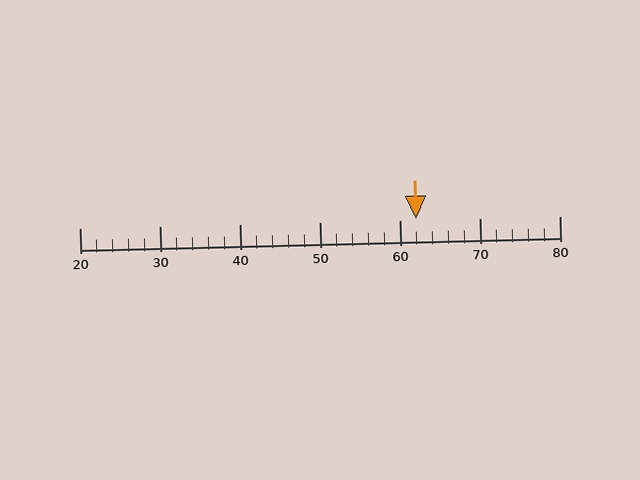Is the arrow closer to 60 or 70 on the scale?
The arrow is closer to 60.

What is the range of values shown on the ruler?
The ruler shows values from 20 to 80.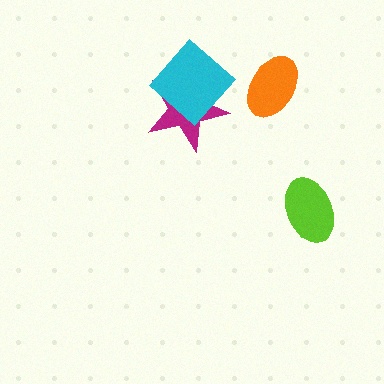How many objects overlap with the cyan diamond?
1 object overlaps with the cyan diamond.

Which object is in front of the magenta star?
The cyan diamond is in front of the magenta star.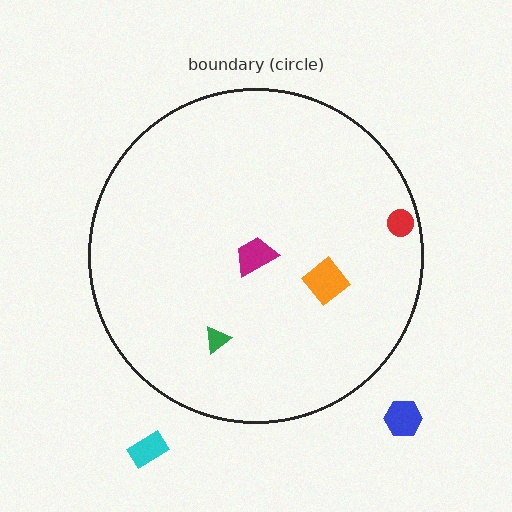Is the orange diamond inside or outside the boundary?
Inside.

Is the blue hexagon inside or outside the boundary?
Outside.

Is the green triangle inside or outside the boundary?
Inside.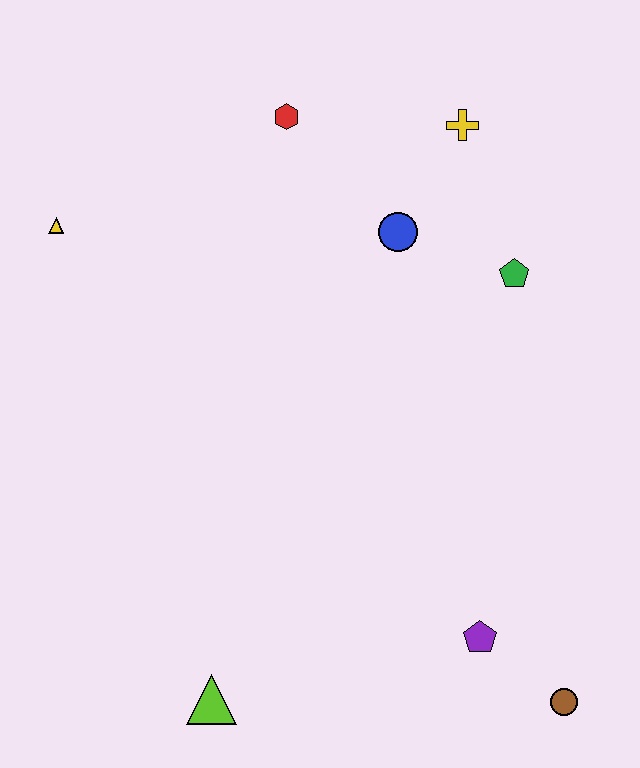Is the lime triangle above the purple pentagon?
No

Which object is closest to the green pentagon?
The blue circle is closest to the green pentagon.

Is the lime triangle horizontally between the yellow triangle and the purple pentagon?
Yes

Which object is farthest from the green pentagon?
The lime triangle is farthest from the green pentagon.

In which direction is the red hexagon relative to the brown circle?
The red hexagon is above the brown circle.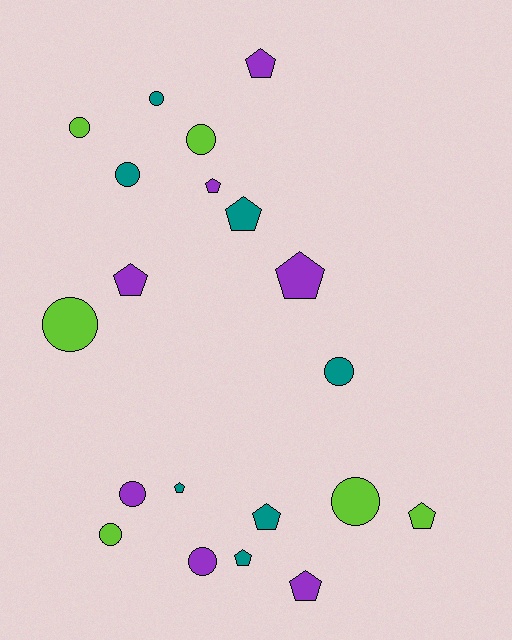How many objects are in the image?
There are 20 objects.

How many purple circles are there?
There are 2 purple circles.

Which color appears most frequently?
Teal, with 7 objects.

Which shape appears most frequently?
Circle, with 10 objects.